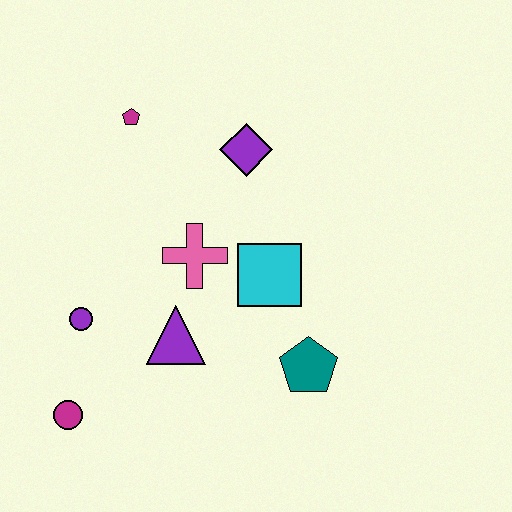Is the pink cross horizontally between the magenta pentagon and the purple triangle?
No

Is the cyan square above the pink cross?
No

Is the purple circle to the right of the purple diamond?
No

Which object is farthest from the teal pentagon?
The magenta pentagon is farthest from the teal pentagon.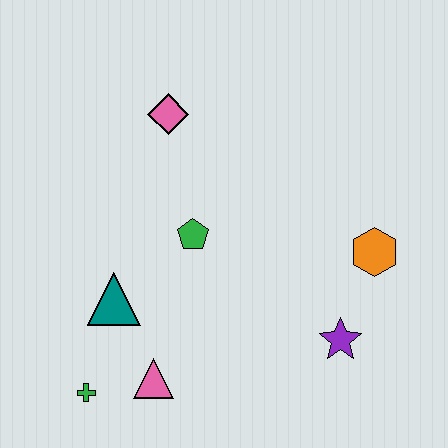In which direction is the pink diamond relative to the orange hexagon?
The pink diamond is to the left of the orange hexagon.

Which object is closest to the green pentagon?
The teal triangle is closest to the green pentagon.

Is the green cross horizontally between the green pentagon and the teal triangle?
No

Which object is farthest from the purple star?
The pink diamond is farthest from the purple star.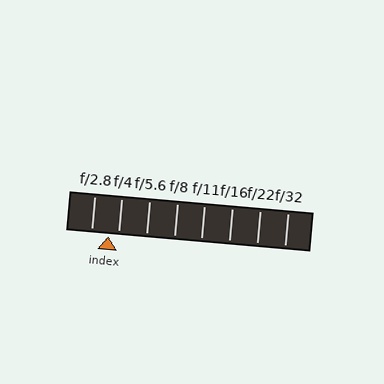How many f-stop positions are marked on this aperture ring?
There are 8 f-stop positions marked.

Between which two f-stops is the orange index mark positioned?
The index mark is between f/2.8 and f/4.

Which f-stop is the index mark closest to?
The index mark is closest to f/4.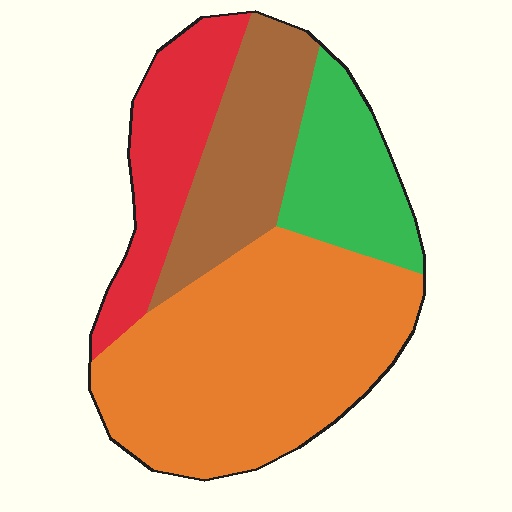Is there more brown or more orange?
Orange.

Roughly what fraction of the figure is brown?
Brown covers around 20% of the figure.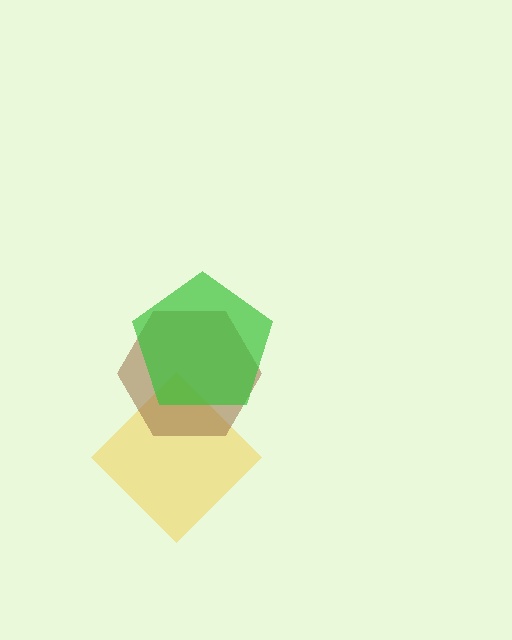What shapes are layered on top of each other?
The layered shapes are: a yellow diamond, a brown hexagon, a green pentagon.